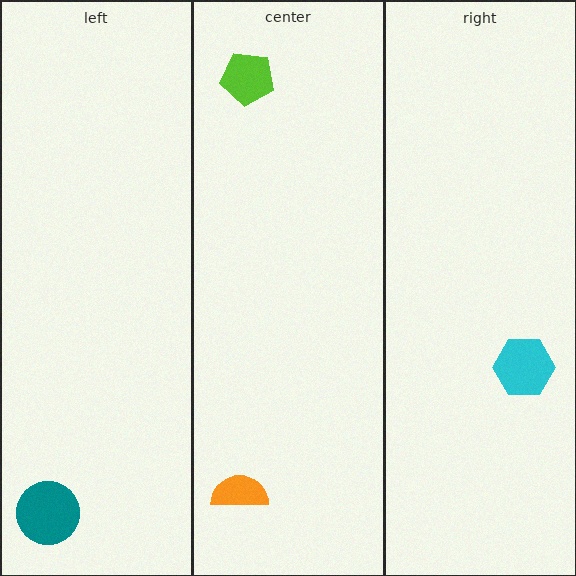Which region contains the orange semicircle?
The center region.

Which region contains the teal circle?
The left region.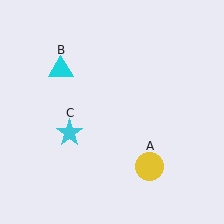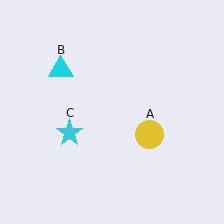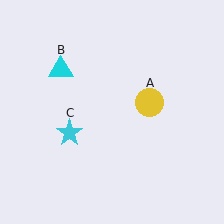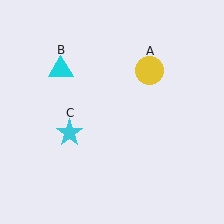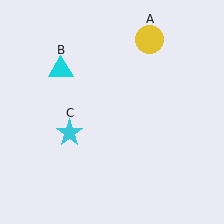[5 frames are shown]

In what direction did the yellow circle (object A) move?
The yellow circle (object A) moved up.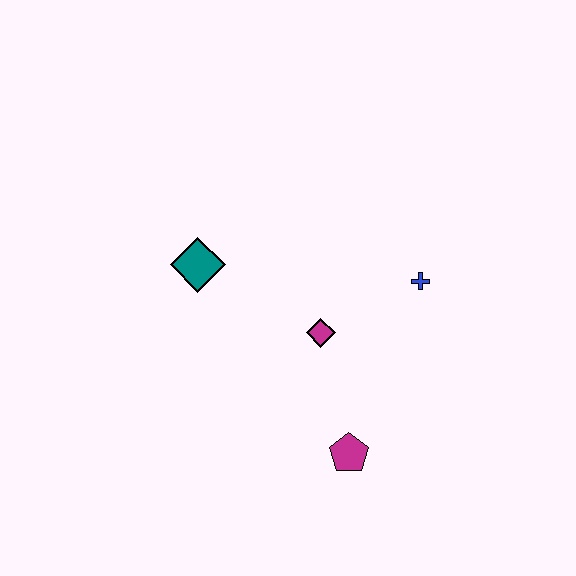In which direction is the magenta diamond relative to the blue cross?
The magenta diamond is to the left of the blue cross.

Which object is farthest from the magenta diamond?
The teal diamond is farthest from the magenta diamond.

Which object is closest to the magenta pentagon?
The magenta diamond is closest to the magenta pentagon.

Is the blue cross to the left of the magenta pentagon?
No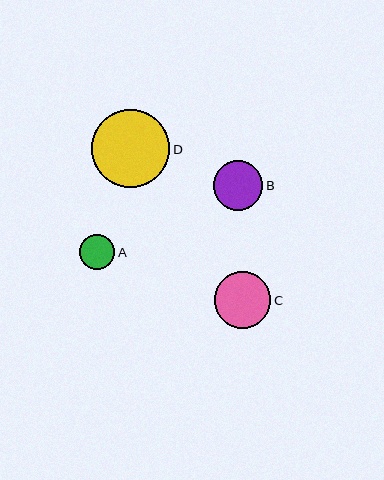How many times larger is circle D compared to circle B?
Circle D is approximately 1.6 times the size of circle B.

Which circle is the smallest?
Circle A is the smallest with a size of approximately 35 pixels.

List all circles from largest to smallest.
From largest to smallest: D, C, B, A.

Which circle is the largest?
Circle D is the largest with a size of approximately 78 pixels.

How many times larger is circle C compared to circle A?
Circle C is approximately 1.6 times the size of circle A.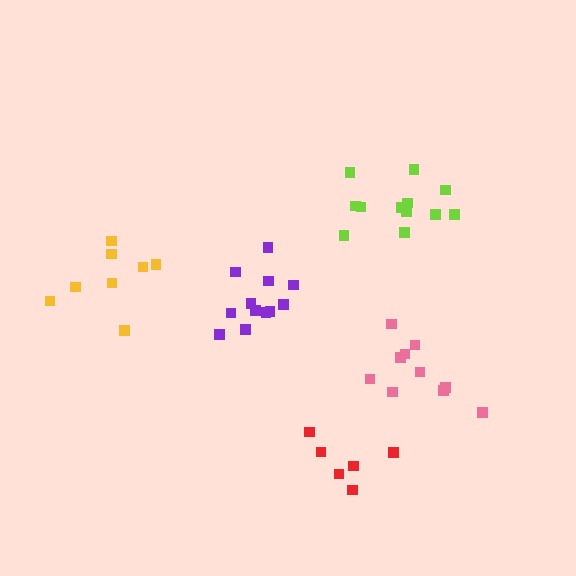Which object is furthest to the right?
The pink cluster is rightmost.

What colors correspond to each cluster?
The clusters are colored: pink, purple, red, yellow, lime.